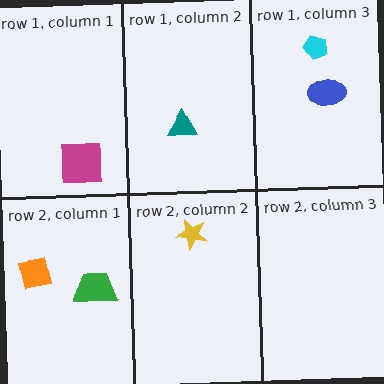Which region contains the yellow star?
The row 2, column 2 region.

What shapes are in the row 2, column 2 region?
The yellow star.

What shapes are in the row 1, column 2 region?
The teal triangle.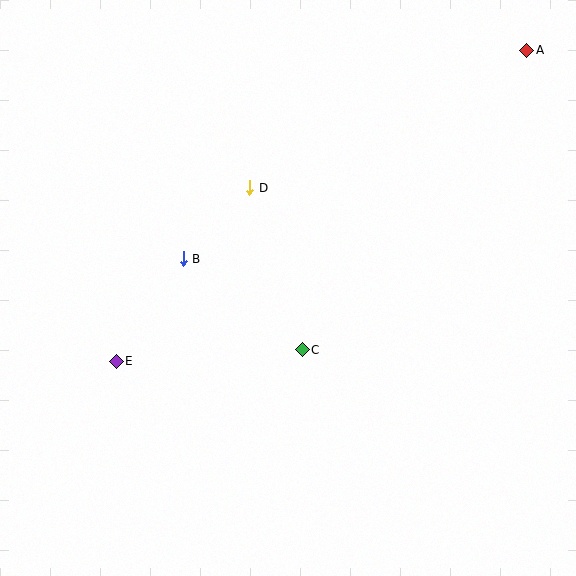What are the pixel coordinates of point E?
Point E is at (116, 361).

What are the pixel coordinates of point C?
Point C is at (302, 350).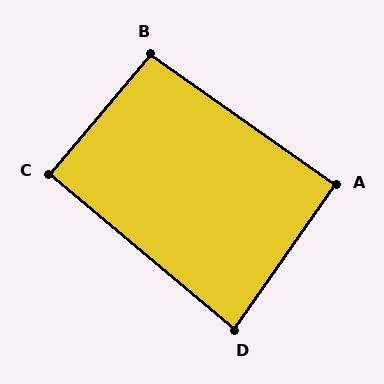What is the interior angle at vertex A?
Approximately 90 degrees (approximately right).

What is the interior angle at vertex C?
Approximately 90 degrees (approximately right).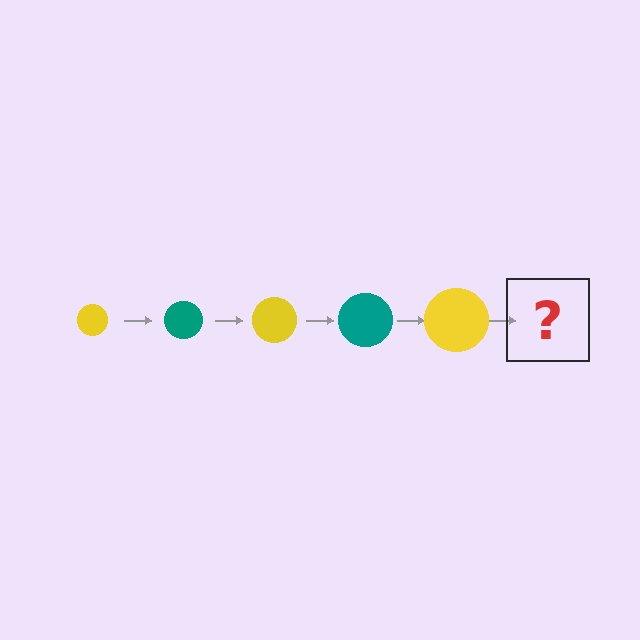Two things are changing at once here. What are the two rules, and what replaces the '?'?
The two rules are that the circle grows larger each step and the color cycles through yellow and teal. The '?' should be a teal circle, larger than the previous one.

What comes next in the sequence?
The next element should be a teal circle, larger than the previous one.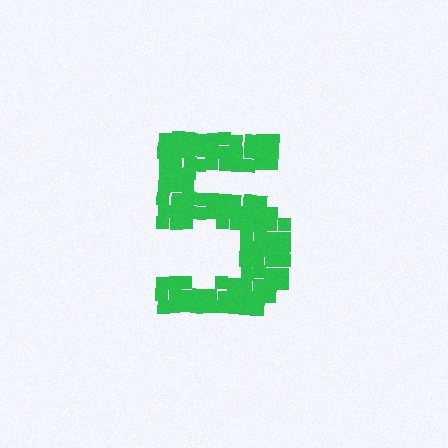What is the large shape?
The large shape is the digit 5.